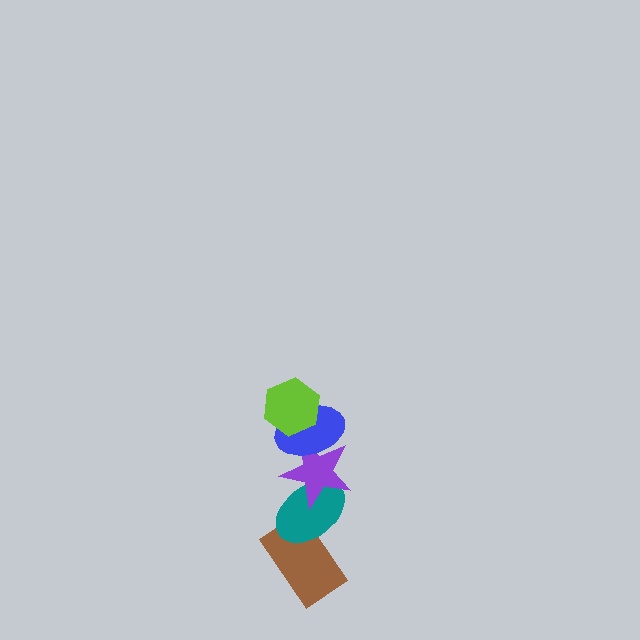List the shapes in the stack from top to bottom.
From top to bottom: the lime hexagon, the blue ellipse, the purple star, the teal ellipse, the brown rectangle.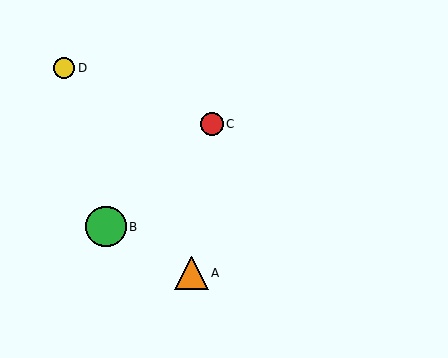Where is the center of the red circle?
The center of the red circle is at (212, 124).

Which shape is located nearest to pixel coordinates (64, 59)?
The yellow circle (labeled D) at (64, 68) is nearest to that location.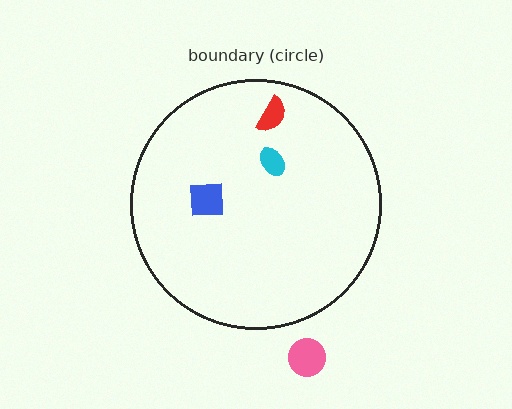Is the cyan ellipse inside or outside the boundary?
Inside.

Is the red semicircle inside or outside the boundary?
Inside.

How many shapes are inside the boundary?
3 inside, 1 outside.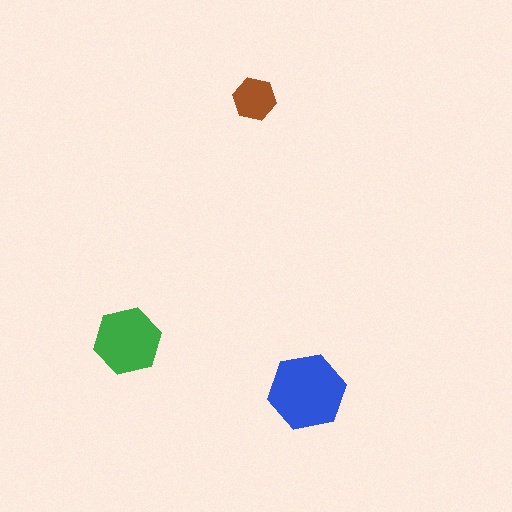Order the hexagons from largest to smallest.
the blue one, the green one, the brown one.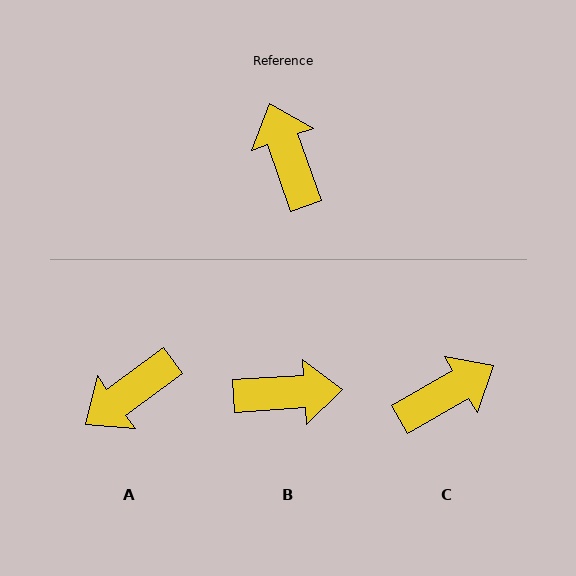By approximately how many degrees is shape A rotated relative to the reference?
Approximately 106 degrees counter-clockwise.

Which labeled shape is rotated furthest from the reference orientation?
A, about 106 degrees away.